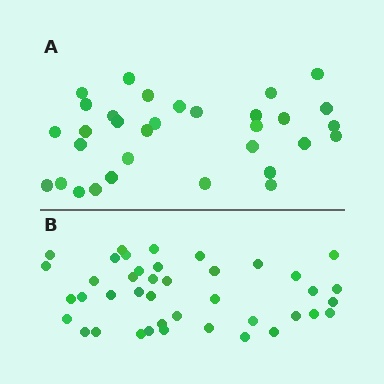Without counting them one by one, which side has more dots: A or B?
Region B (the bottom region) has more dots.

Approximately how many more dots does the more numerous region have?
Region B has roughly 8 or so more dots than region A.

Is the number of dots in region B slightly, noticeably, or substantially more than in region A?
Region B has noticeably more, but not dramatically so. The ratio is roughly 1.3 to 1.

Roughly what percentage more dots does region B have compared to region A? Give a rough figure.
About 30% more.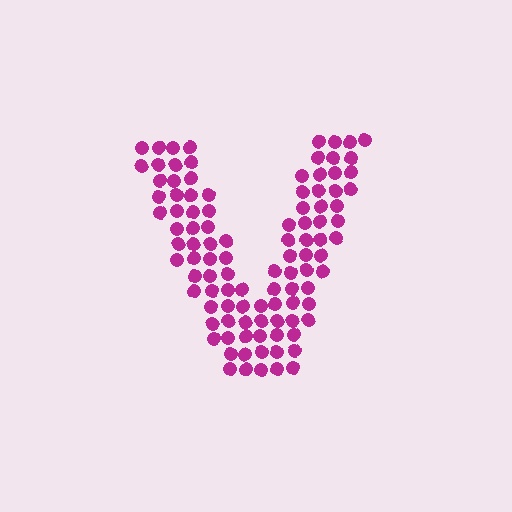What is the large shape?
The large shape is the letter V.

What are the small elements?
The small elements are circles.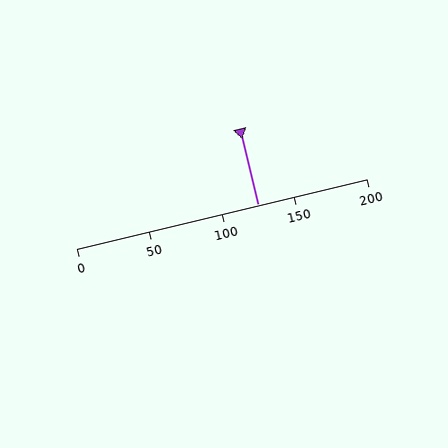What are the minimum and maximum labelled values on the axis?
The axis runs from 0 to 200.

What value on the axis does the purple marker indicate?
The marker indicates approximately 125.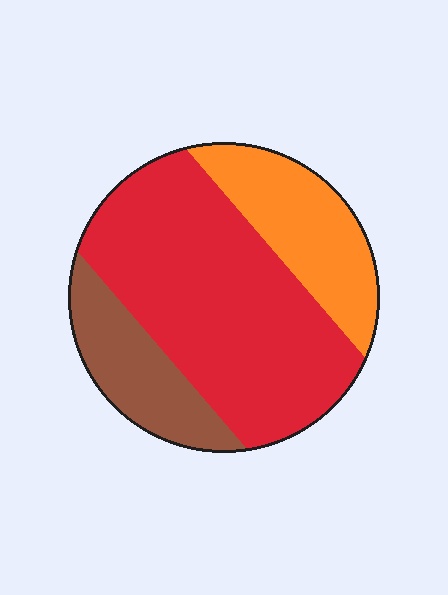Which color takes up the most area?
Red, at roughly 60%.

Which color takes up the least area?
Brown, at roughly 20%.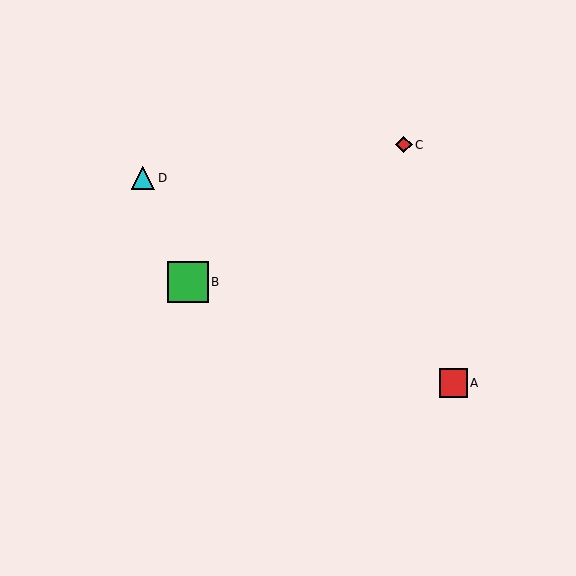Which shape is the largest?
The green square (labeled B) is the largest.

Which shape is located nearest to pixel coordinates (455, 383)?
The red square (labeled A) at (453, 383) is nearest to that location.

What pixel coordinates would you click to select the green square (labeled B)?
Click at (188, 282) to select the green square B.